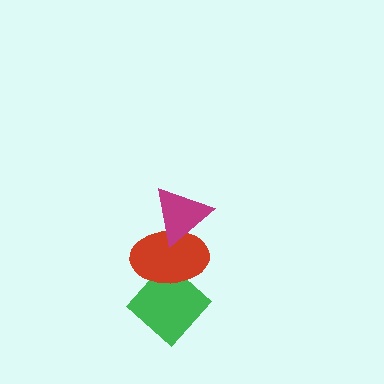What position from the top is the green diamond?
The green diamond is 3rd from the top.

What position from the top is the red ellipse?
The red ellipse is 2nd from the top.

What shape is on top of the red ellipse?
The magenta triangle is on top of the red ellipse.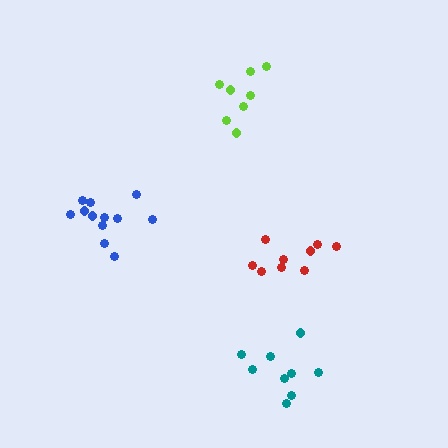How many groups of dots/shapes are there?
There are 4 groups.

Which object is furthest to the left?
The blue cluster is leftmost.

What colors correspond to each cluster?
The clusters are colored: lime, blue, teal, red.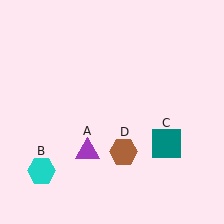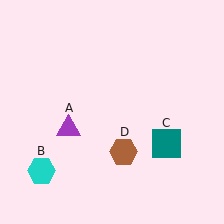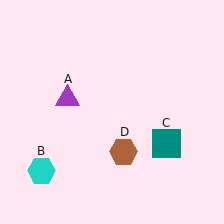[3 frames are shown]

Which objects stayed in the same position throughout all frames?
Cyan hexagon (object B) and teal square (object C) and brown hexagon (object D) remained stationary.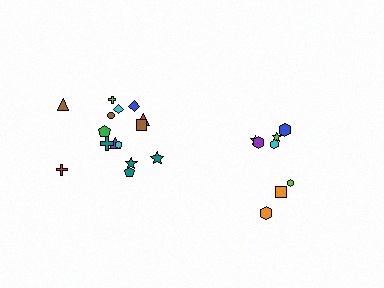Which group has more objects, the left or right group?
The left group.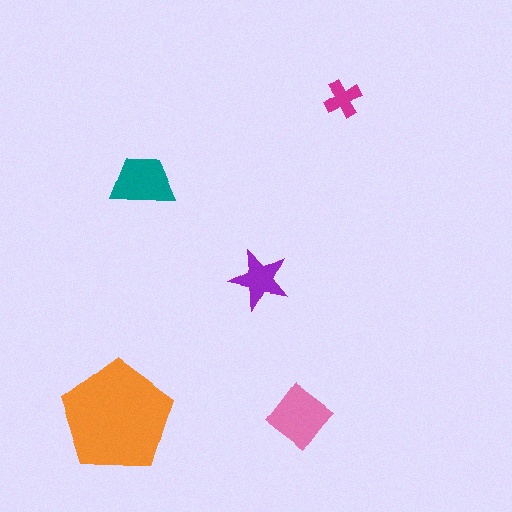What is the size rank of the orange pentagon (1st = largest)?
1st.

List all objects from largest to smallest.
The orange pentagon, the pink diamond, the teal trapezoid, the purple star, the magenta cross.